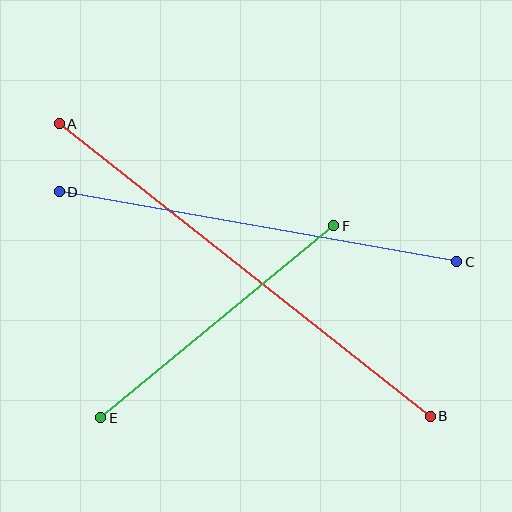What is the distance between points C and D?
The distance is approximately 404 pixels.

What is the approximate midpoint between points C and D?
The midpoint is at approximately (258, 227) pixels.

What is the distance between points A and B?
The distance is approximately 472 pixels.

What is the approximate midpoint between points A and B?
The midpoint is at approximately (245, 270) pixels.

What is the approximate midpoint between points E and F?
The midpoint is at approximately (217, 322) pixels.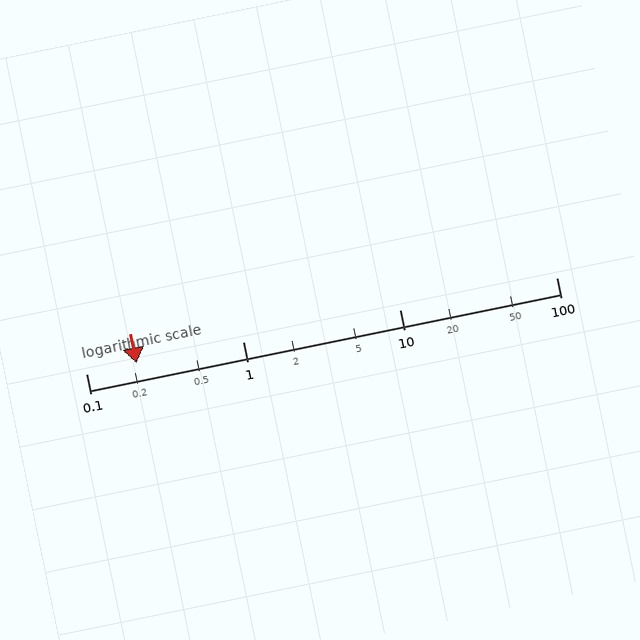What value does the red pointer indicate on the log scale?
The pointer indicates approximately 0.21.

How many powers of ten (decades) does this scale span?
The scale spans 3 decades, from 0.1 to 100.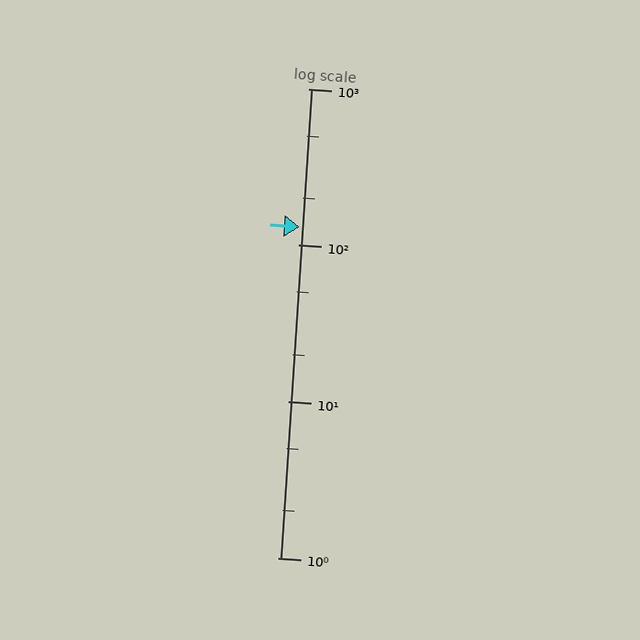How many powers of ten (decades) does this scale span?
The scale spans 3 decades, from 1 to 1000.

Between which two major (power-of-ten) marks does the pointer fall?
The pointer is between 100 and 1000.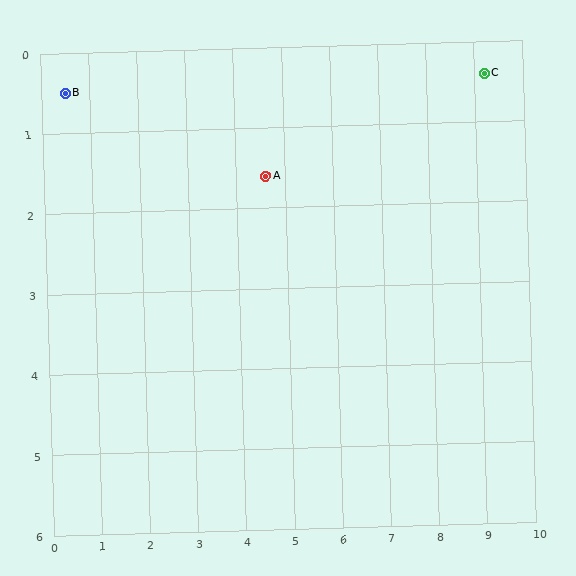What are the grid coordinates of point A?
Point A is at approximately (4.6, 1.6).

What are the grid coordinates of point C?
Point C is at approximately (9.2, 0.4).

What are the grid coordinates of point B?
Point B is at approximately (0.5, 0.5).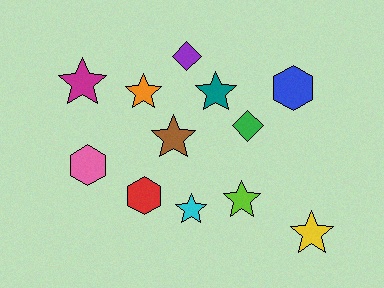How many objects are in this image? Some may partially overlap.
There are 12 objects.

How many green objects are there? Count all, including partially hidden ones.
There is 1 green object.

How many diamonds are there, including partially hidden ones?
There are 2 diamonds.